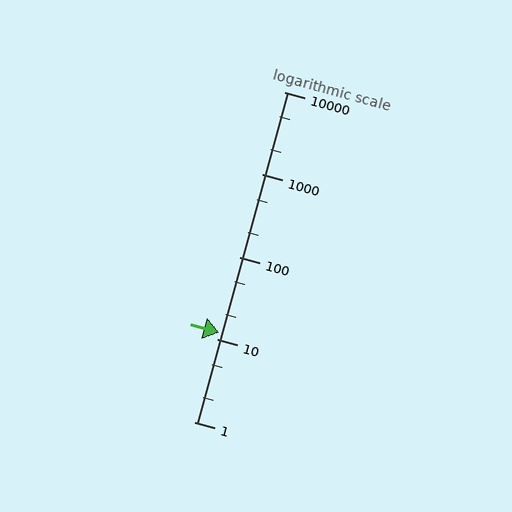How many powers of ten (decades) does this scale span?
The scale spans 4 decades, from 1 to 10000.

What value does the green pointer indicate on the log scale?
The pointer indicates approximately 12.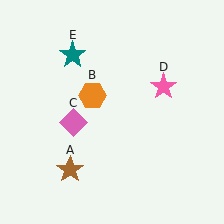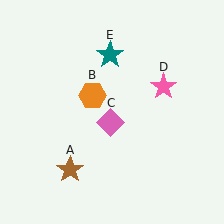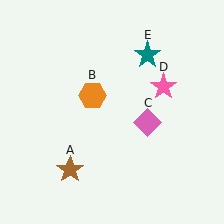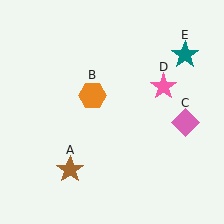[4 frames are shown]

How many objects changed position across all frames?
2 objects changed position: pink diamond (object C), teal star (object E).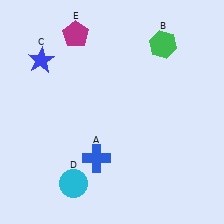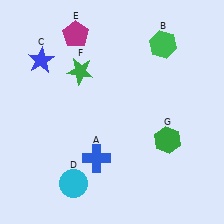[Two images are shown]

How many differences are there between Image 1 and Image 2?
There are 2 differences between the two images.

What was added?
A green star (F), a green hexagon (G) were added in Image 2.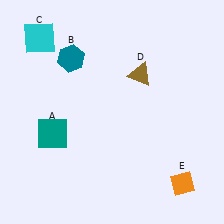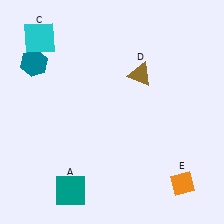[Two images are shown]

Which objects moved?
The objects that moved are: the teal square (A), the teal hexagon (B).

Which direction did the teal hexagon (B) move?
The teal hexagon (B) moved left.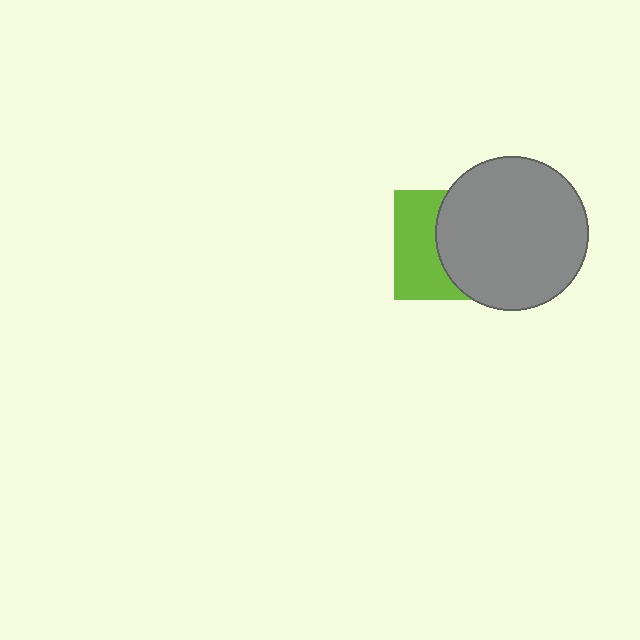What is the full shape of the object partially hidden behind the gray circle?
The partially hidden object is a lime square.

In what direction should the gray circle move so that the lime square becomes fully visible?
The gray circle should move right. That is the shortest direction to clear the overlap and leave the lime square fully visible.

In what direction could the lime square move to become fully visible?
The lime square could move left. That would shift it out from behind the gray circle entirely.